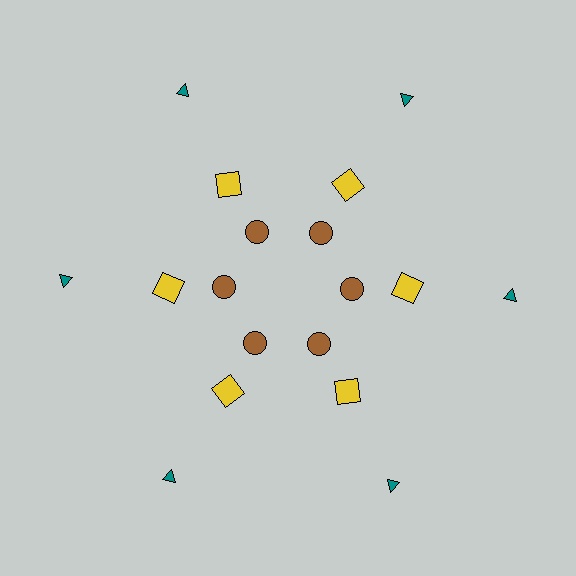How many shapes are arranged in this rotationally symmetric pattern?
There are 18 shapes, arranged in 6 groups of 3.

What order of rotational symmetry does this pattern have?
This pattern has 6-fold rotational symmetry.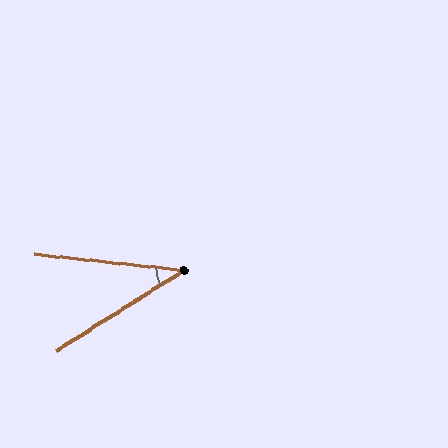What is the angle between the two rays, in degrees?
Approximately 38 degrees.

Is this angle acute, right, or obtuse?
It is acute.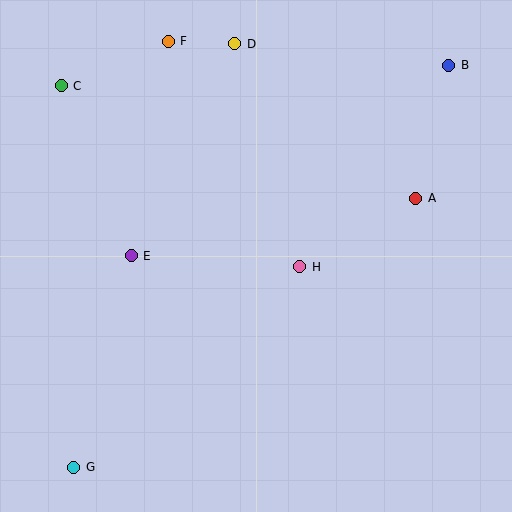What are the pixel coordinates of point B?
Point B is at (449, 65).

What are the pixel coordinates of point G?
Point G is at (74, 467).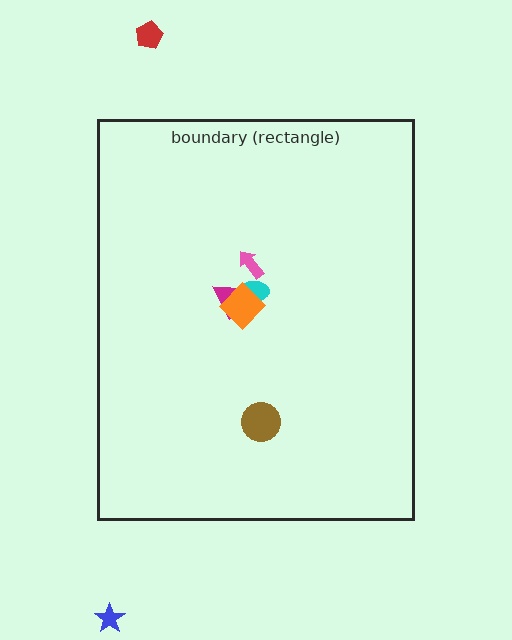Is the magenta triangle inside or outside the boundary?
Inside.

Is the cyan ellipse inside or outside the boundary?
Inside.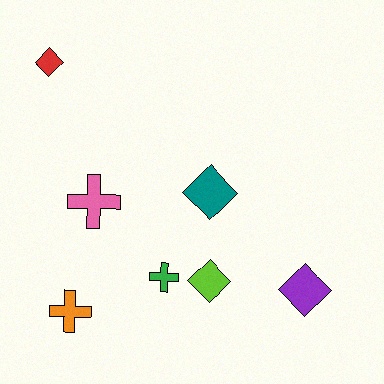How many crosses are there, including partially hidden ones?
There are 3 crosses.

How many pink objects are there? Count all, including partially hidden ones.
There is 1 pink object.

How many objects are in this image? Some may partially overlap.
There are 7 objects.